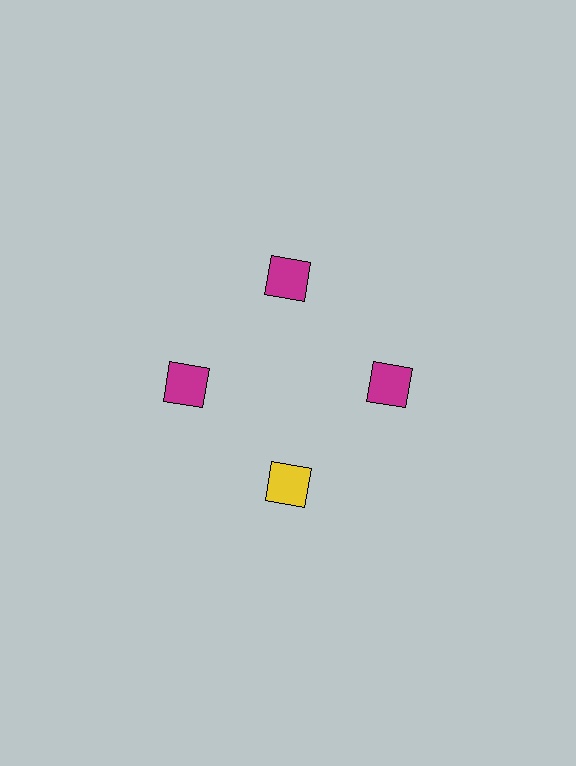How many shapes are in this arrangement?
There are 4 shapes arranged in a ring pattern.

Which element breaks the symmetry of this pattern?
The yellow square at roughly the 6 o'clock position breaks the symmetry. All other shapes are magenta squares.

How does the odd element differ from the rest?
It has a different color: yellow instead of magenta.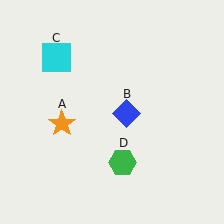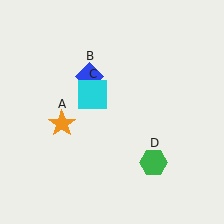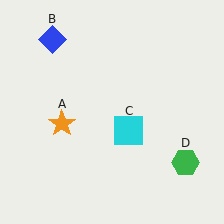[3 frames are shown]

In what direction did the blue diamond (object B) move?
The blue diamond (object B) moved up and to the left.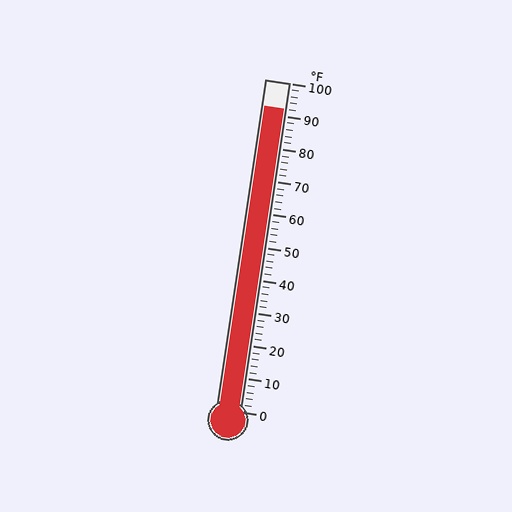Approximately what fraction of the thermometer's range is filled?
The thermometer is filled to approximately 90% of its range.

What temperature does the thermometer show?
The thermometer shows approximately 92°F.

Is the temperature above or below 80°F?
The temperature is above 80°F.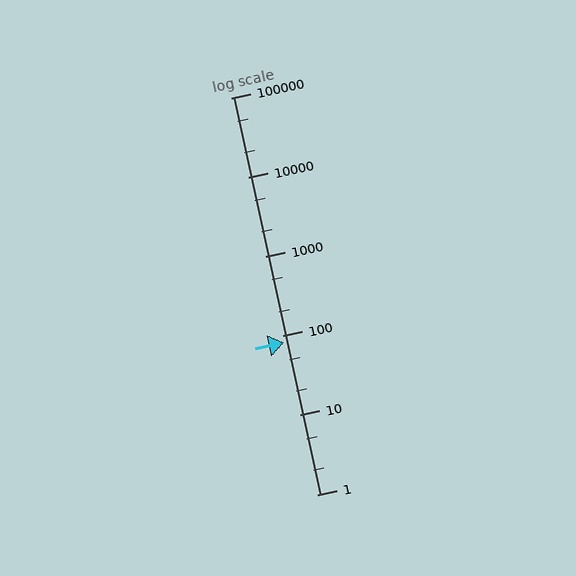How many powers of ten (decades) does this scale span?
The scale spans 5 decades, from 1 to 100000.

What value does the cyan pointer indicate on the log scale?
The pointer indicates approximately 83.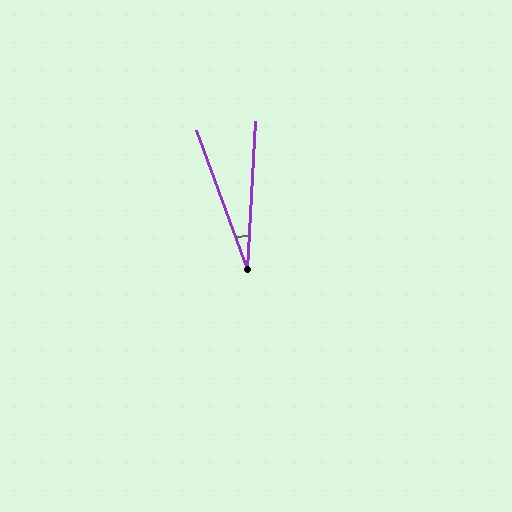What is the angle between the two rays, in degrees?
Approximately 23 degrees.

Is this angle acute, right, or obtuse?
It is acute.